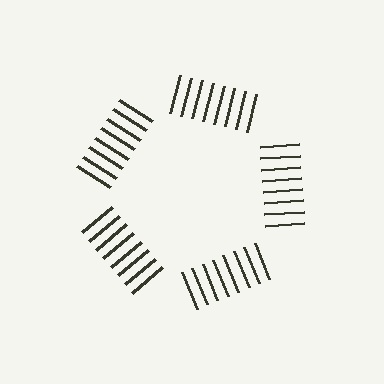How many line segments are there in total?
40 — 8 along each of the 5 edges.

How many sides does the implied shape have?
5 sides — the line-ends trace a pentagon.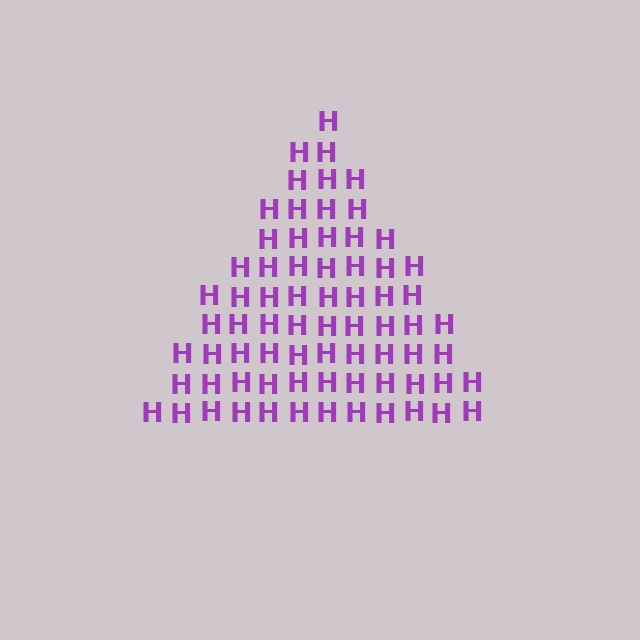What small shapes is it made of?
It is made of small letter H's.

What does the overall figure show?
The overall figure shows a triangle.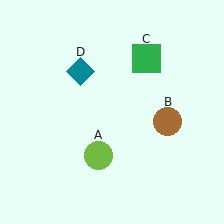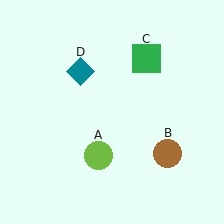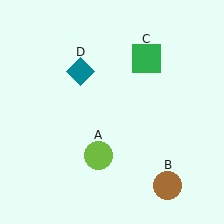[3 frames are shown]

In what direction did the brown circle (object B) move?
The brown circle (object B) moved down.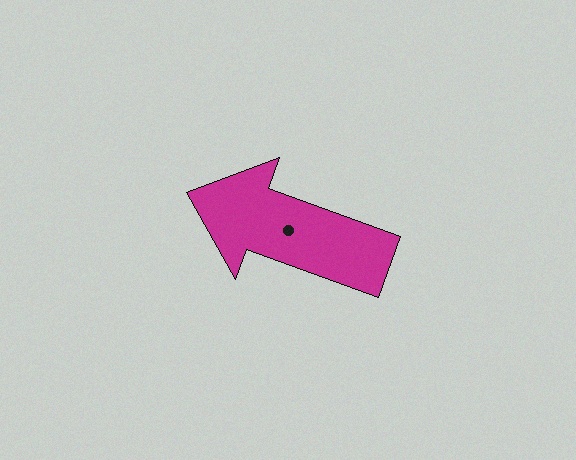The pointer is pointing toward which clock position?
Roughly 10 o'clock.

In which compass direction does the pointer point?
West.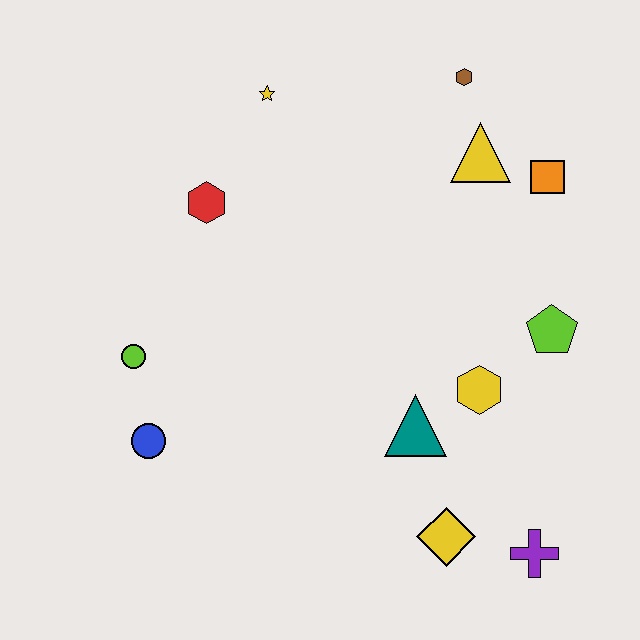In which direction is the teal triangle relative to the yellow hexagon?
The teal triangle is to the left of the yellow hexagon.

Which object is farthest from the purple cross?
The yellow star is farthest from the purple cross.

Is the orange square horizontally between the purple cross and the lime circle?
No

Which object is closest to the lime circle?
The blue circle is closest to the lime circle.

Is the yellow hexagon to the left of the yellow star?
No